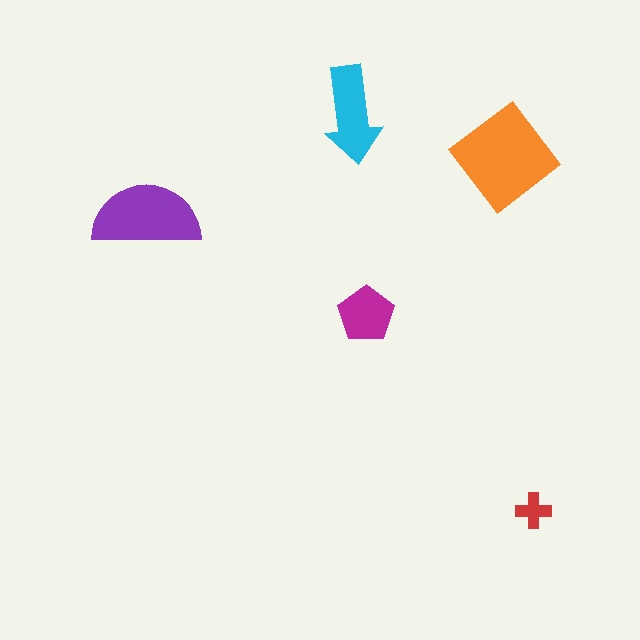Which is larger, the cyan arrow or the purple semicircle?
The purple semicircle.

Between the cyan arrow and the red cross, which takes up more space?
The cyan arrow.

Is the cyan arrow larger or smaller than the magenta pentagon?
Larger.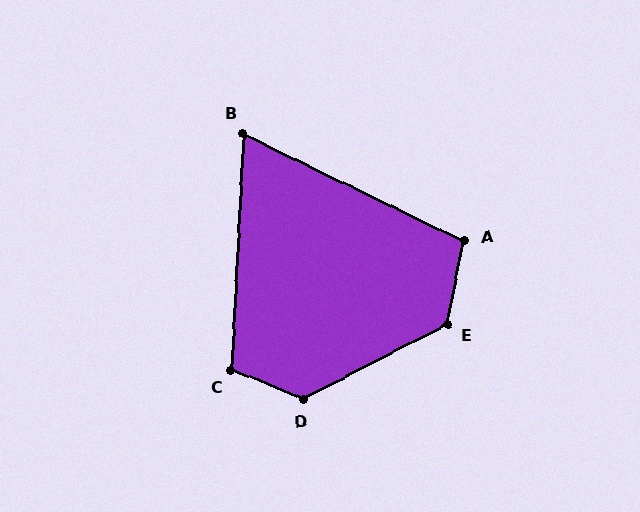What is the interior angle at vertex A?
Approximately 105 degrees (obtuse).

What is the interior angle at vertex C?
Approximately 109 degrees (obtuse).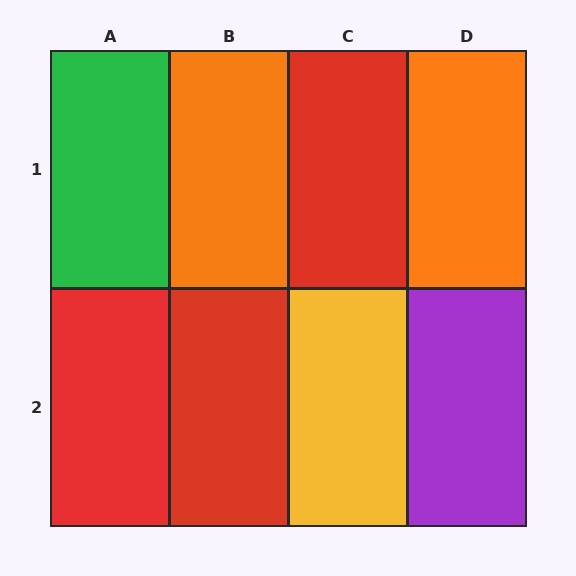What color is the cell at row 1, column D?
Orange.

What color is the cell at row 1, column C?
Red.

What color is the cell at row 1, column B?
Orange.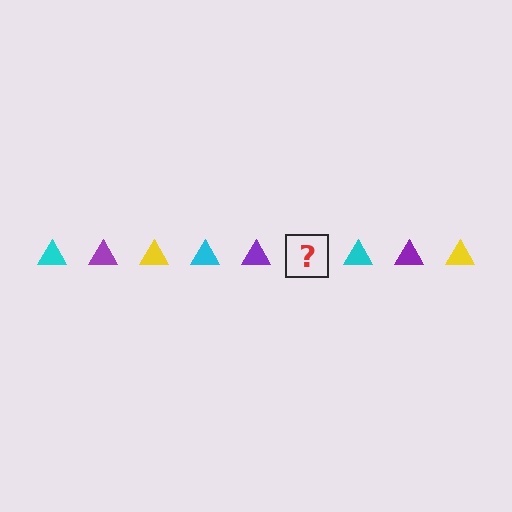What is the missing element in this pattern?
The missing element is a yellow triangle.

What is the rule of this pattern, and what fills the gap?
The rule is that the pattern cycles through cyan, purple, yellow triangles. The gap should be filled with a yellow triangle.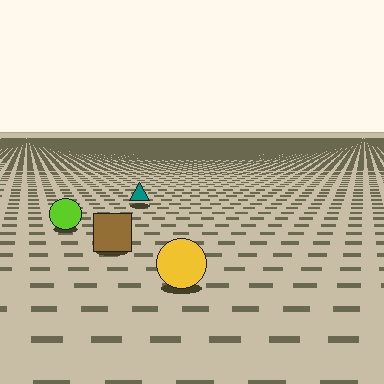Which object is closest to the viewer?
The yellow circle is closest. The texture marks near it are larger and more spread out.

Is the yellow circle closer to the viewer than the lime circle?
Yes. The yellow circle is closer — you can tell from the texture gradient: the ground texture is coarser near it.